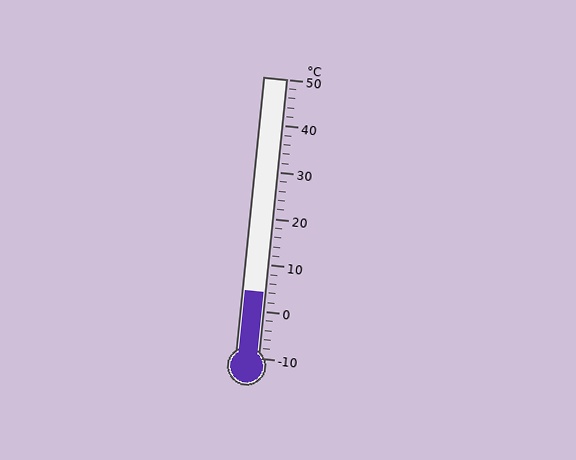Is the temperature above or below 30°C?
The temperature is below 30°C.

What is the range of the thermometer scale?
The thermometer scale ranges from -10°C to 50°C.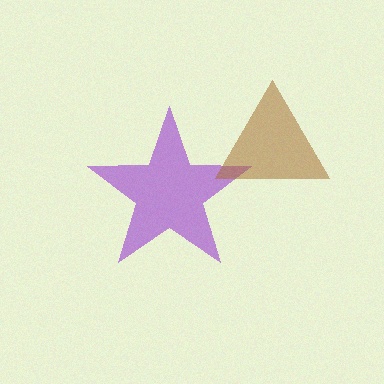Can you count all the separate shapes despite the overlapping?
Yes, there are 2 separate shapes.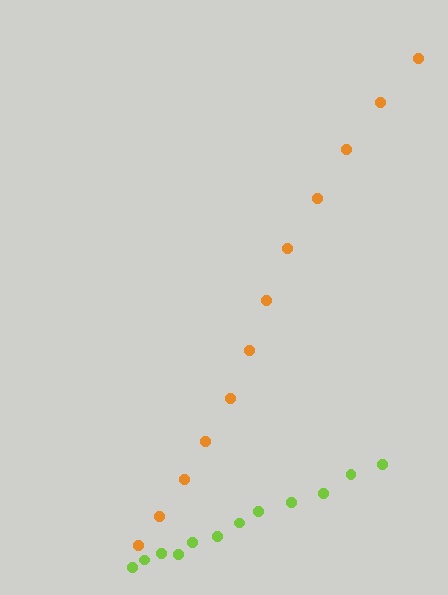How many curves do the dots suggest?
There are 2 distinct paths.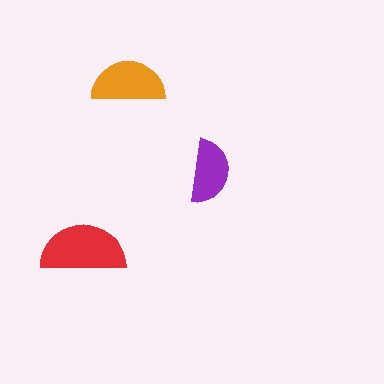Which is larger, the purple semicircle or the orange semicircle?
The orange one.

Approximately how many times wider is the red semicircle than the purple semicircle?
About 1.5 times wider.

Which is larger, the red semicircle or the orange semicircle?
The red one.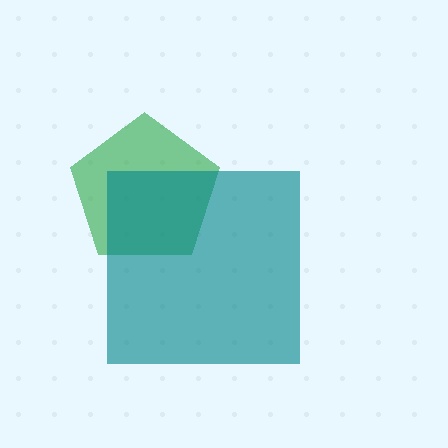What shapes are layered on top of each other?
The layered shapes are: a green pentagon, a teal square.